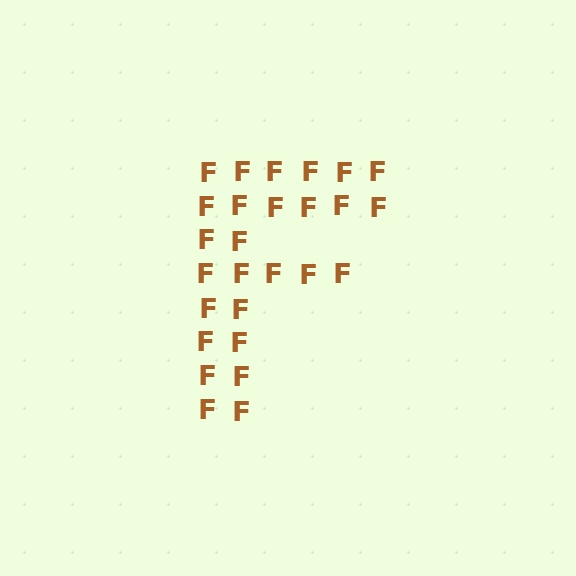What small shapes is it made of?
It is made of small letter F's.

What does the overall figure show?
The overall figure shows the letter F.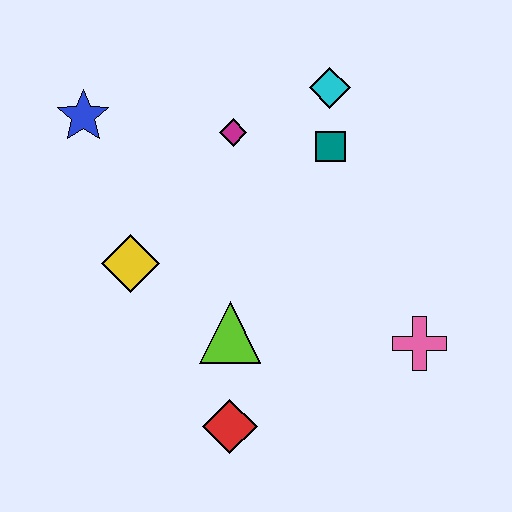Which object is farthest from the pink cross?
The blue star is farthest from the pink cross.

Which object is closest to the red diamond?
The lime triangle is closest to the red diamond.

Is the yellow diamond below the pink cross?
No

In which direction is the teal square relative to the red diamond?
The teal square is above the red diamond.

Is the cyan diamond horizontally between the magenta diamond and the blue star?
No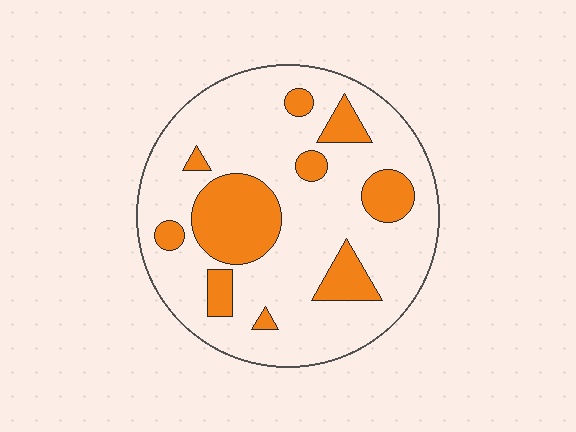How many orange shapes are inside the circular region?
10.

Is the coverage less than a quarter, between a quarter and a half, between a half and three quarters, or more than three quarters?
Less than a quarter.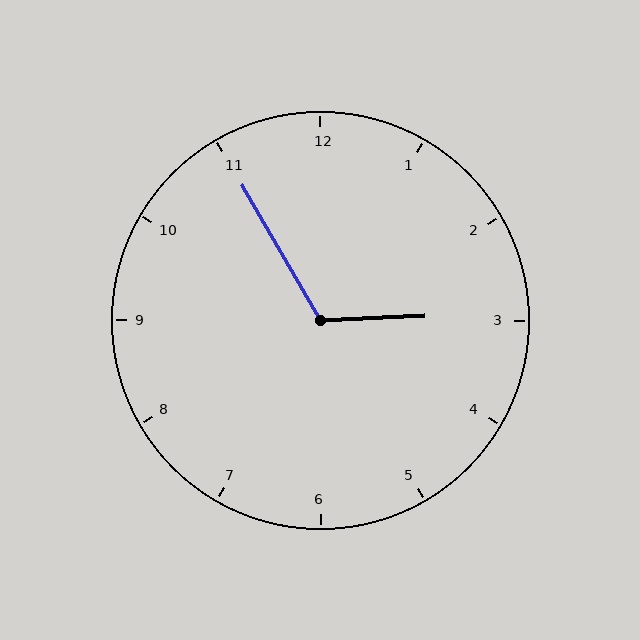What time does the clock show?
2:55.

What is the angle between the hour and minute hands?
Approximately 118 degrees.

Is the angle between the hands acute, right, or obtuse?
It is obtuse.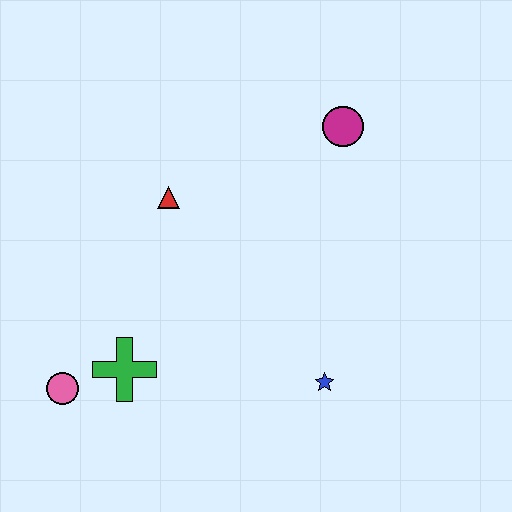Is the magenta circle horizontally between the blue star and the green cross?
No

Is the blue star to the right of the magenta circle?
No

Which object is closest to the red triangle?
The green cross is closest to the red triangle.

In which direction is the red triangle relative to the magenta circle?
The red triangle is to the left of the magenta circle.